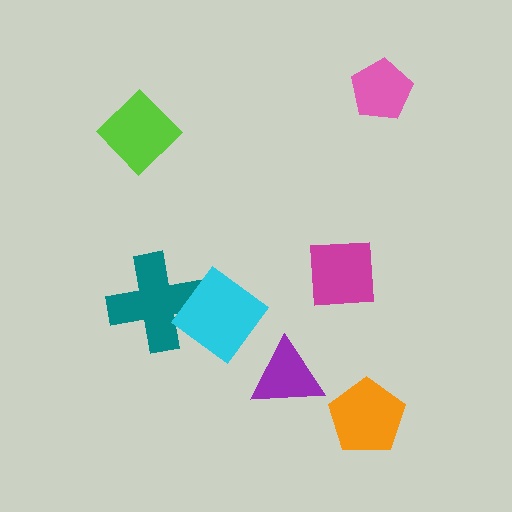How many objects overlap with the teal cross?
1 object overlaps with the teal cross.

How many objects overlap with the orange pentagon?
0 objects overlap with the orange pentagon.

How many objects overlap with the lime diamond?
0 objects overlap with the lime diamond.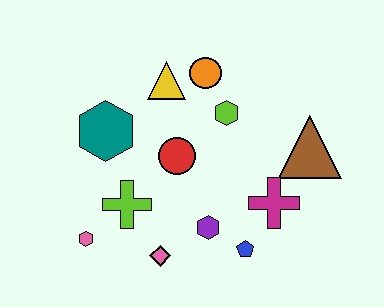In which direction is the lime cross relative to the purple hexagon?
The lime cross is to the left of the purple hexagon.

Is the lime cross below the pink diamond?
No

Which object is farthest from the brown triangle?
The pink hexagon is farthest from the brown triangle.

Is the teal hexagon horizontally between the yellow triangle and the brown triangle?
No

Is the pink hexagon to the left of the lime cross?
Yes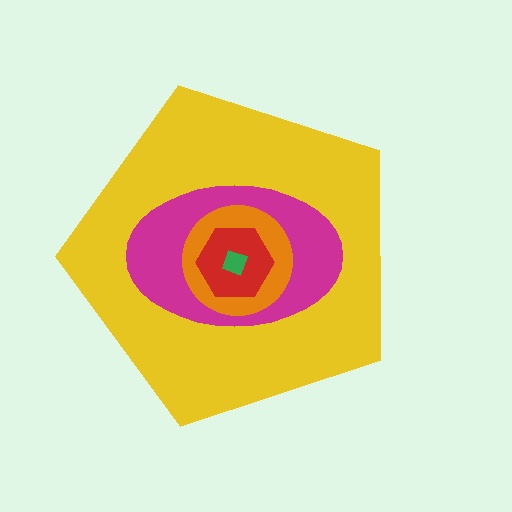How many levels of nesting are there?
5.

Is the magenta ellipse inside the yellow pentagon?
Yes.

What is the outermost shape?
The yellow pentagon.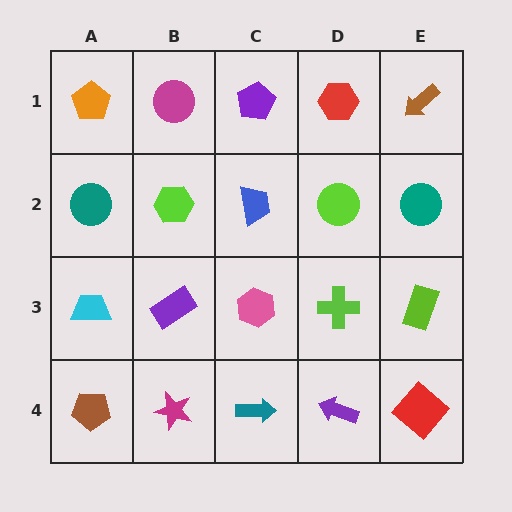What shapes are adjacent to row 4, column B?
A purple rectangle (row 3, column B), a brown pentagon (row 4, column A), a teal arrow (row 4, column C).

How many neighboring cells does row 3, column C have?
4.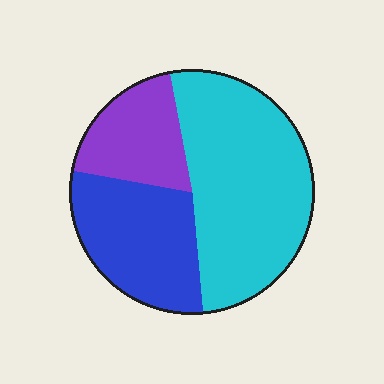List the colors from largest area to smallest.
From largest to smallest: cyan, blue, purple.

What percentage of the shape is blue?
Blue covers about 30% of the shape.